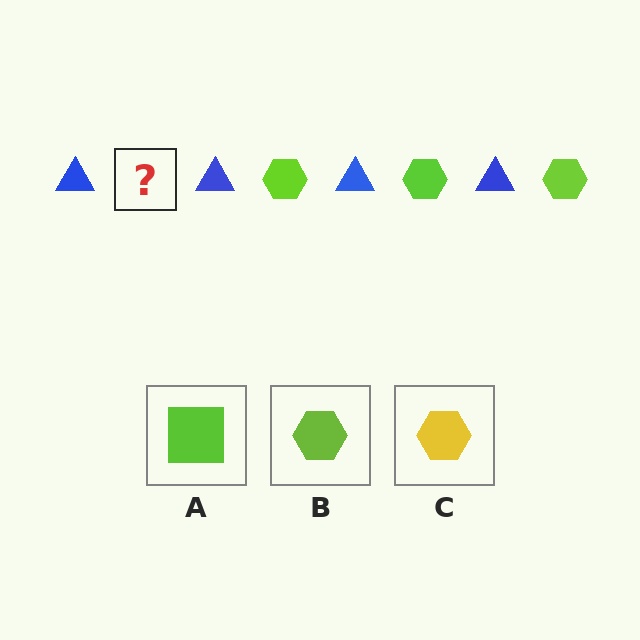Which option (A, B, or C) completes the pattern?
B.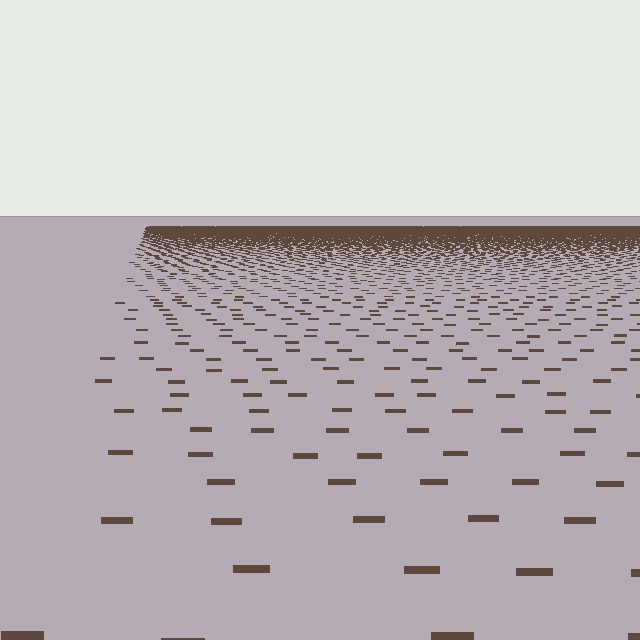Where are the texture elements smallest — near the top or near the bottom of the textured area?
Near the top.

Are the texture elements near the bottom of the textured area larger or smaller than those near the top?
Larger. Near the bottom, elements are closer to the viewer and appear at a bigger on-screen size.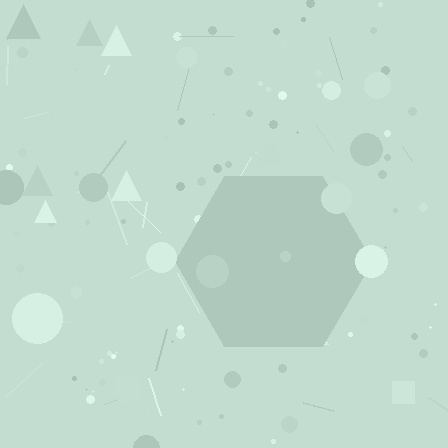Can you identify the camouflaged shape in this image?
The camouflaged shape is a hexagon.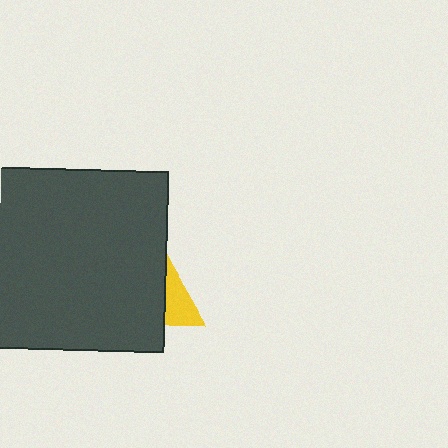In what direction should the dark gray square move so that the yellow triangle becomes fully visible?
The dark gray square should move left. That is the shortest direction to clear the overlap and leave the yellow triangle fully visible.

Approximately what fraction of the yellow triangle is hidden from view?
Roughly 60% of the yellow triangle is hidden behind the dark gray square.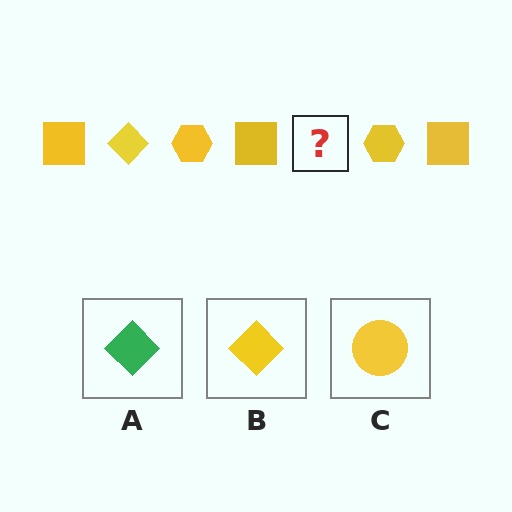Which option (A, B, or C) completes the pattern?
B.